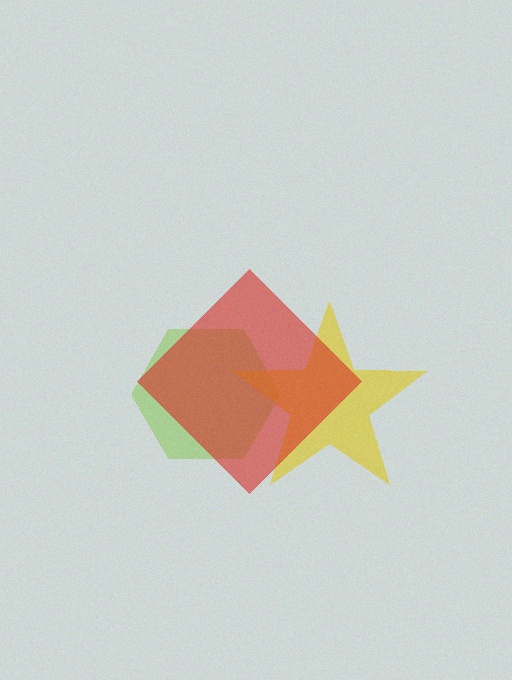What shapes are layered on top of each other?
The layered shapes are: a lime hexagon, a yellow star, a red diamond.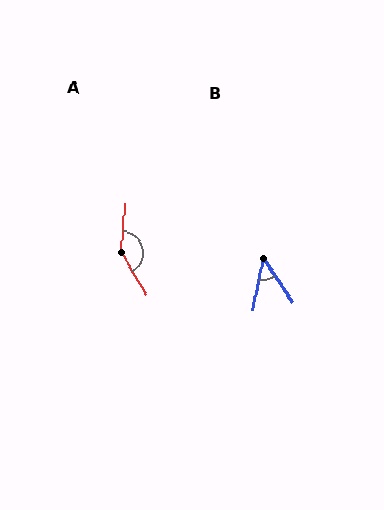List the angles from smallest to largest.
B (44°), A (144°).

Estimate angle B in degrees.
Approximately 44 degrees.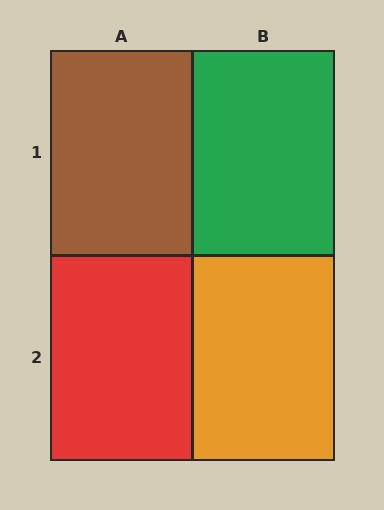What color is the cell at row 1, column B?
Green.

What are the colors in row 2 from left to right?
Red, orange.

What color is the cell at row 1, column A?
Brown.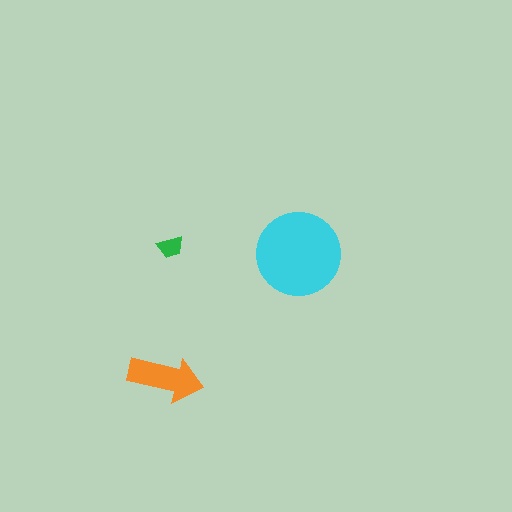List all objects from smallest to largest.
The green trapezoid, the orange arrow, the cyan circle.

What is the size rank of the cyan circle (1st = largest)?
1st.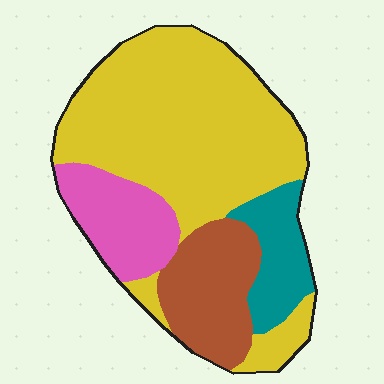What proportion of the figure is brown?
Brown takes up between a sixth and a third of the figure.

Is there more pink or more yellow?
Yellow.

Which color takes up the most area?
Yellow, at roughly 55%.